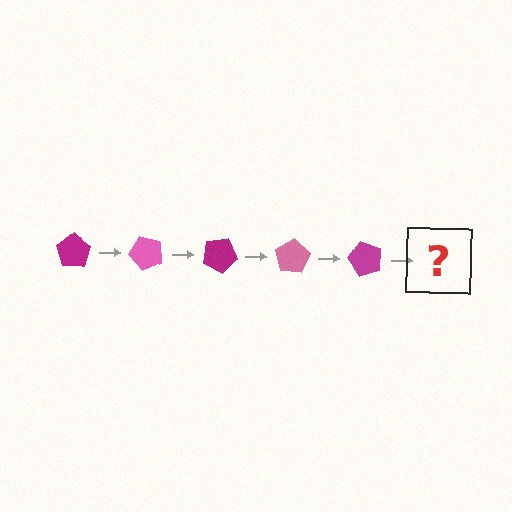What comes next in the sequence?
The next element should be a pink pentagon, rotated 250 degrees from the start.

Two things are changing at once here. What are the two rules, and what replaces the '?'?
The two rules are that it rotates 50 degrees each step and the color cycles through magenta and pink. The '?' should be a pink pentagon, rotated 250 degrees from the start.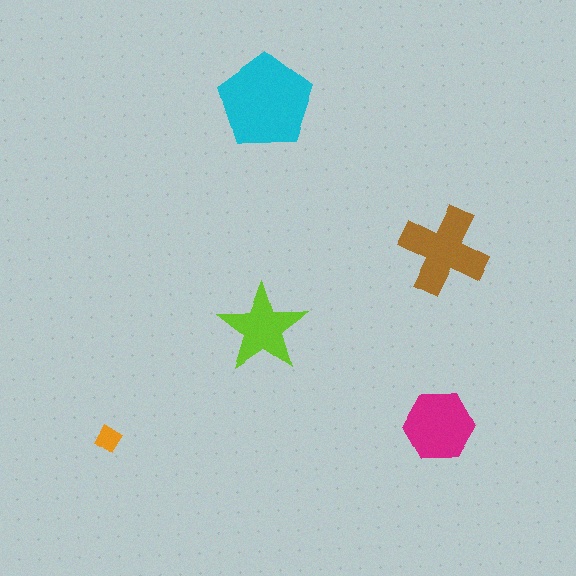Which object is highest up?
The cyan pentagon is topmost.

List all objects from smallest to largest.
The orange diamond, the lime star, the magenta hexagon, the brown cross, the cyan pentagon.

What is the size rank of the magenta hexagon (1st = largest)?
3rd.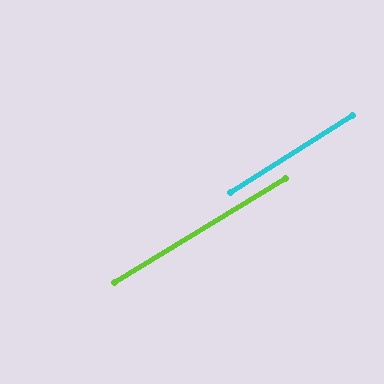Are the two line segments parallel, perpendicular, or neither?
Parallel — their directions differ by only 1.0°.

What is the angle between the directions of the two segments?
Approximately 1 degree.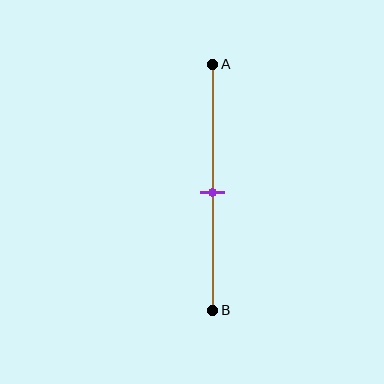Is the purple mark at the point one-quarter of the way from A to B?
No, the mark is at about 50% from A, not at the 25% one-quarter point.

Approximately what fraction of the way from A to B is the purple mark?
The purple mark is approximately 50% of the way from A to B.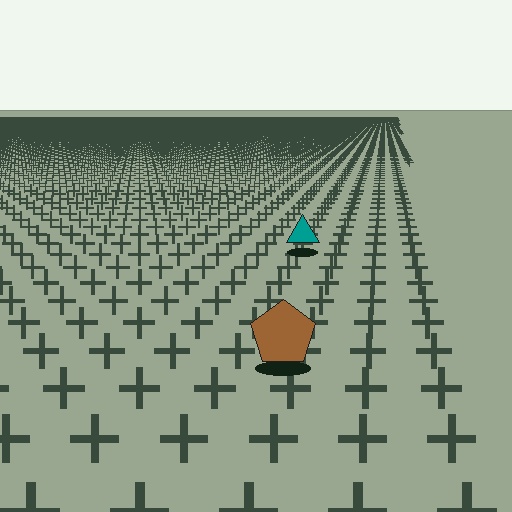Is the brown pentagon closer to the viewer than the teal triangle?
Yes. The brown pentagon is closer — you can tell from the texture gradient: the ground texture is coarser near it.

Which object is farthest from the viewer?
The teal triangle is farthest from the viewer. It appears smaller and the ground texture around it is denser.